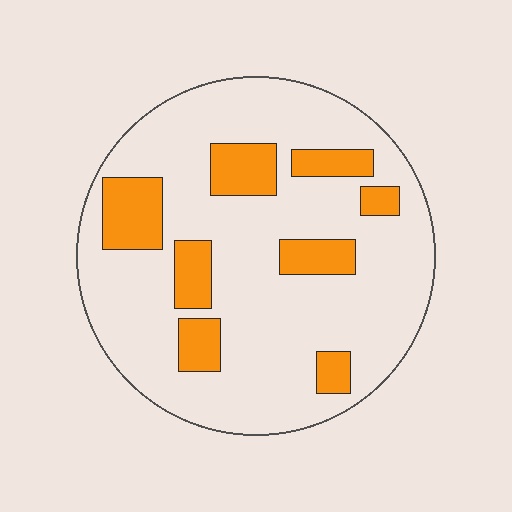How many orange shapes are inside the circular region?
8.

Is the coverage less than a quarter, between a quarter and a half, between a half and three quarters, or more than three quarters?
Less than a quarter.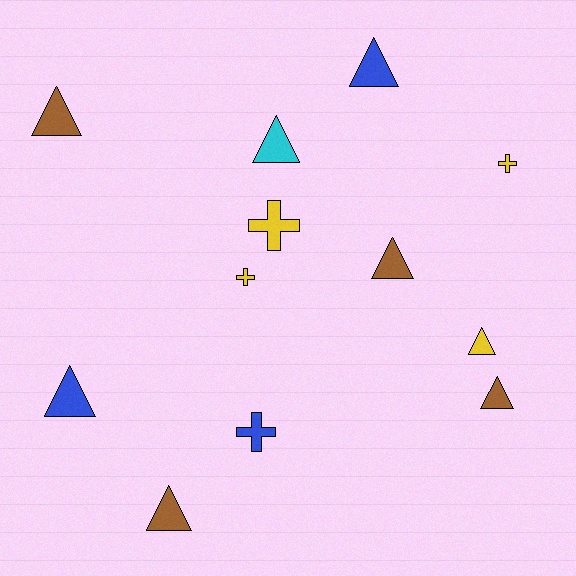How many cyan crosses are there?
There are no cyan crosses.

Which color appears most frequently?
Yellow, with 4 objects.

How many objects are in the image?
There are 12 objects.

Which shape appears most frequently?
Triangle, with 8 objects.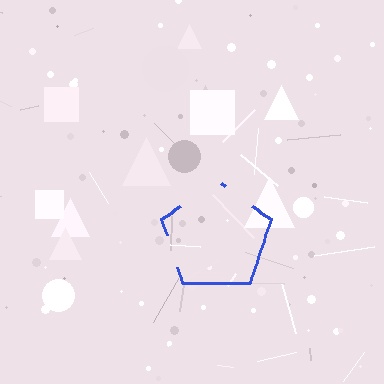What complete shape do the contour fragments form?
The contour fragments form a pentagon.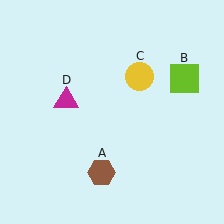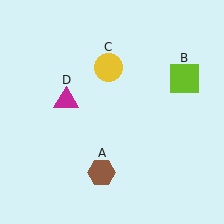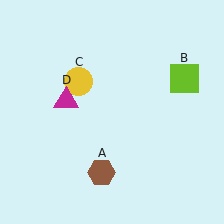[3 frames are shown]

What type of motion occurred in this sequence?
The yellow circle (object C) rotated counterclockwise around the center of the scene.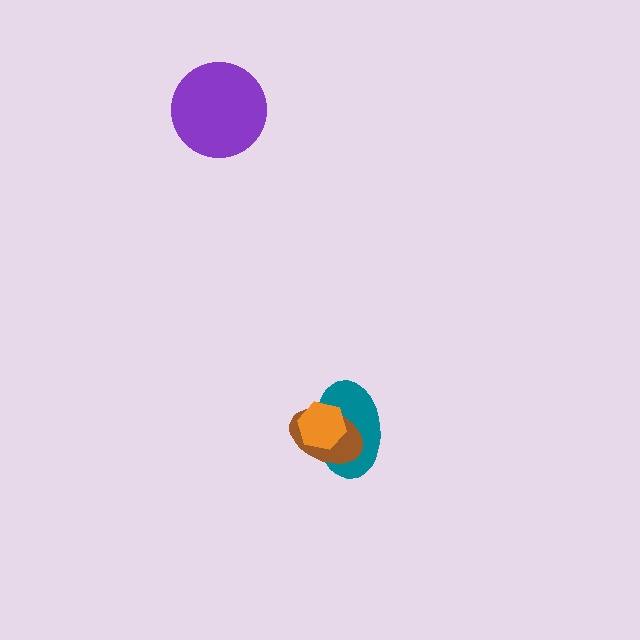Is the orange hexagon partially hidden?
No, no other shape covers it.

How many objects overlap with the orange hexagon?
2 objects overlap with the orange hexagon.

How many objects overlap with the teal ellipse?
2 objects overlap with the teal ellipse.